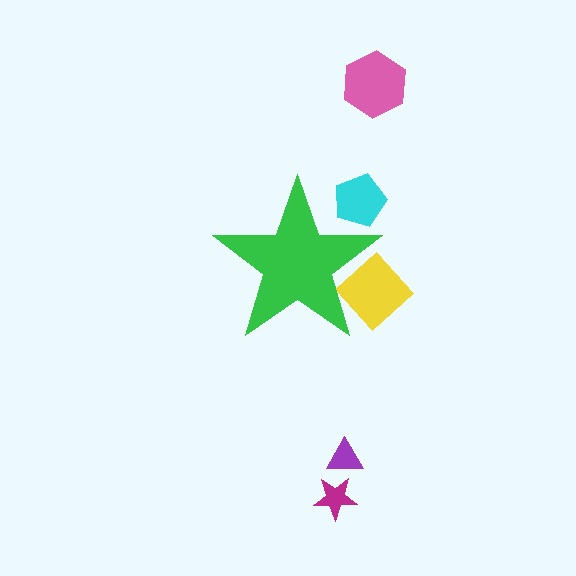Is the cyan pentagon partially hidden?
Yes, the cyan pentagon is partially hidden behind the green star.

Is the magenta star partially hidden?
No, the magenta star is fully visible.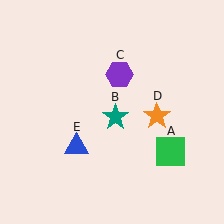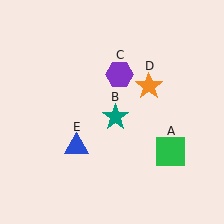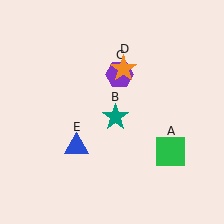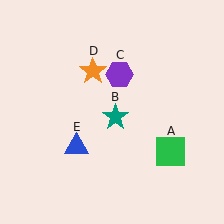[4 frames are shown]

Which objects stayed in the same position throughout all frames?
Green square (object A) and teal star (object B) and purple hexagon (object C) and blue triangle (object E) remained stationary.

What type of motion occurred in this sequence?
The orange star (object D) rotated counterclockwise around the center of the scene.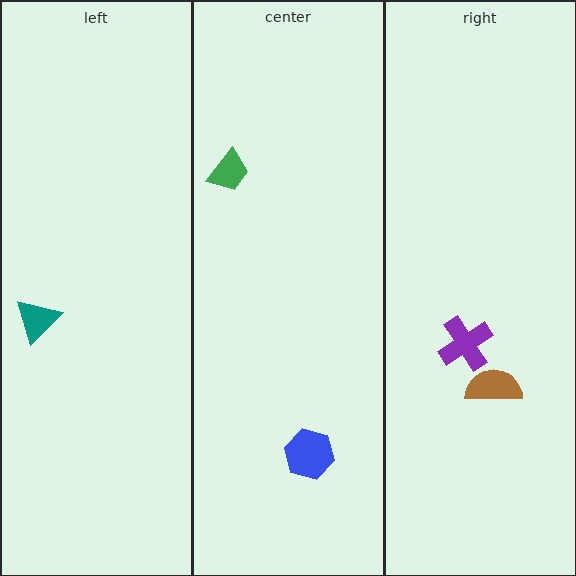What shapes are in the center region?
The green trapezoid, the blue hexagon.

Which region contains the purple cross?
The right region.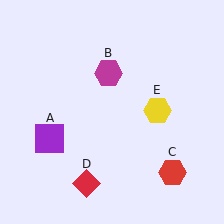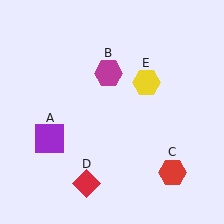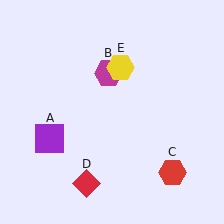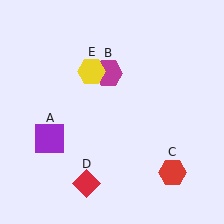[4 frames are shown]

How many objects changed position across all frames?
1 object changed position: yellow hexagon (object E).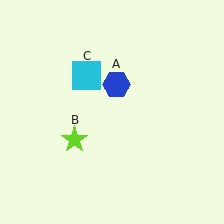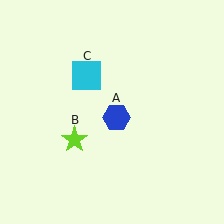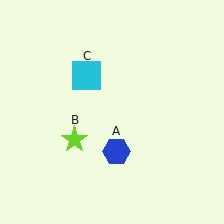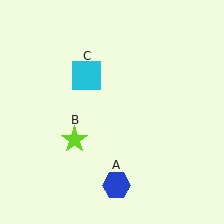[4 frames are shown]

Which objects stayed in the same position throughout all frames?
Lime star (object B) and cyan square (object C) remained stationary.